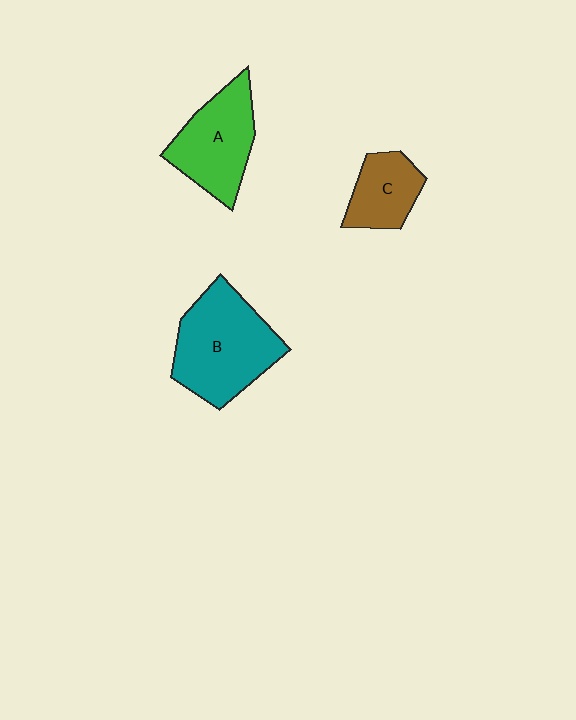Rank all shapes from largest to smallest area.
From largest to smallest: B (teal), A (green), C (brown).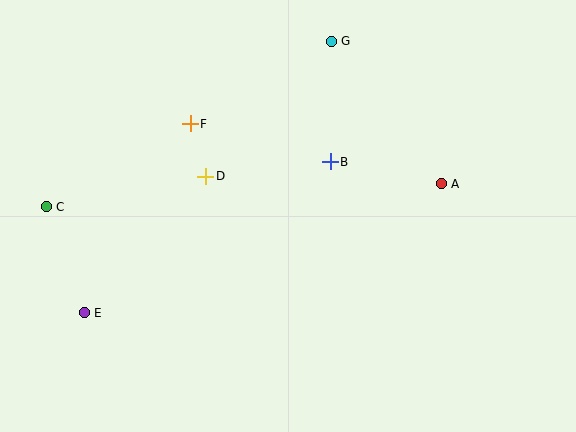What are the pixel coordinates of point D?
Point D is at (206, 176).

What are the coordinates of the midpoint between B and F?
The midpoint between B and F is at (260, 143).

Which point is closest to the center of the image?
Point B at (330, 162) is closest to the center.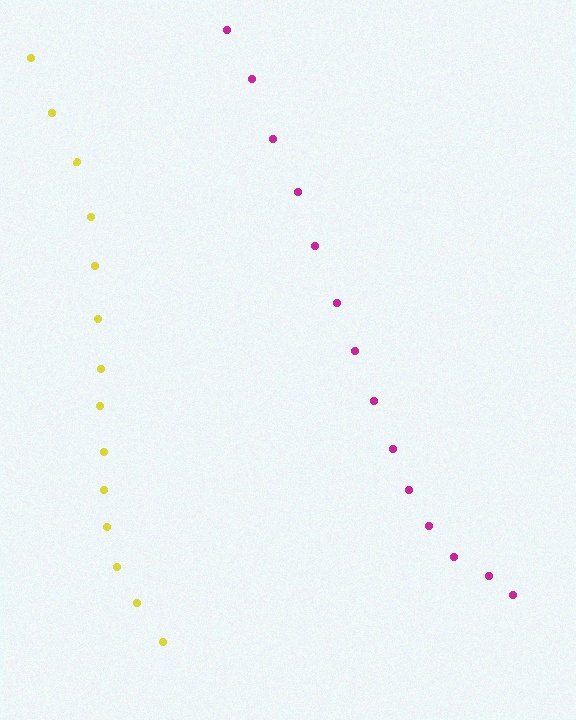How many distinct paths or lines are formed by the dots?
There are 2 distinct paths.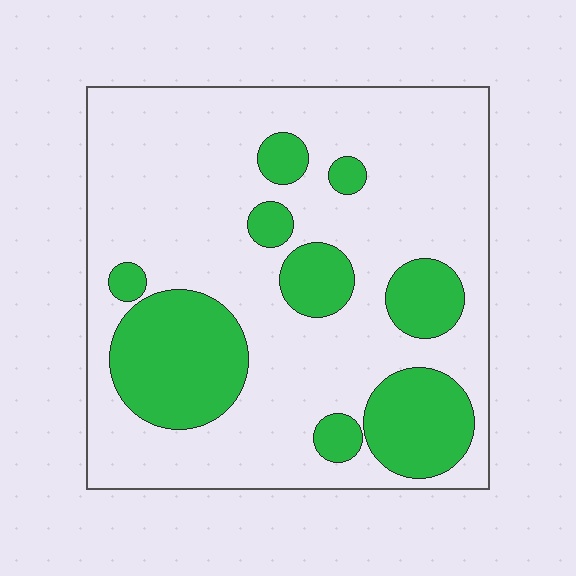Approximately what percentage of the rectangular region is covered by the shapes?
Approximately 25%.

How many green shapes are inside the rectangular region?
9.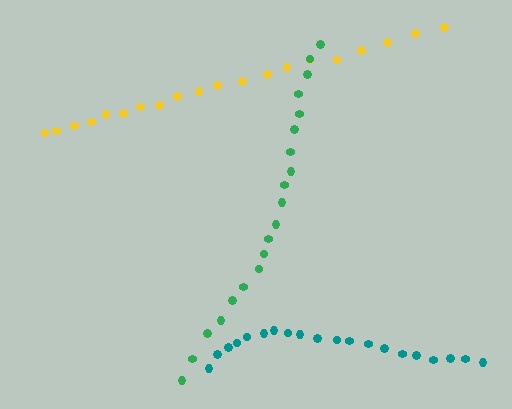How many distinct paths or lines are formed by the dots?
There are 3 distinct paths.